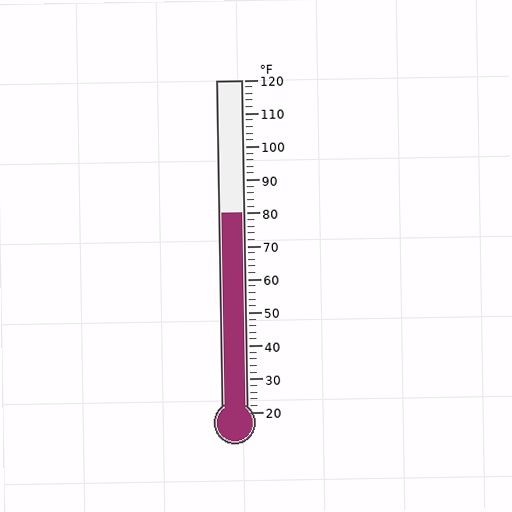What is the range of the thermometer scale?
The thermometer scale ranges from 20°F to 120°F.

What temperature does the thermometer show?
The thermometer shows approximately 80°F.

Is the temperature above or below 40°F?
The temperature is above 40°F.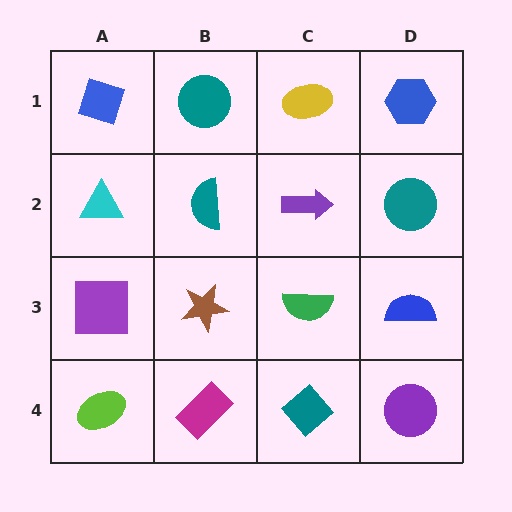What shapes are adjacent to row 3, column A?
A cyan triangle (row 2, column A), a lime ellipse (row 4, column A), a brown star (row 3, column B).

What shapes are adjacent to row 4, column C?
A green semicircle (row 3, column C), a magenta rectangle (row 4, column B), a purple circle (row 4, column D).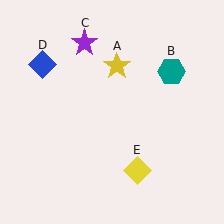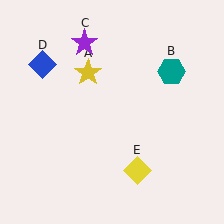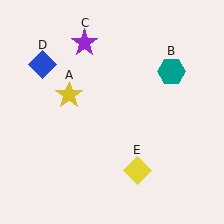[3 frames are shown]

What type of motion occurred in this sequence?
The yellow star (object A) rotated counterclockwise around the center of the scene.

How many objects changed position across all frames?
1 object changed position: yellow star (object A).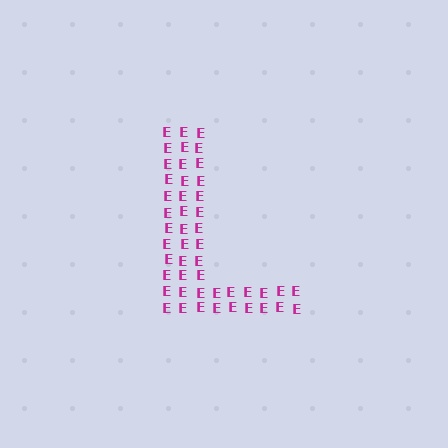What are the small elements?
The small elements are letter E's.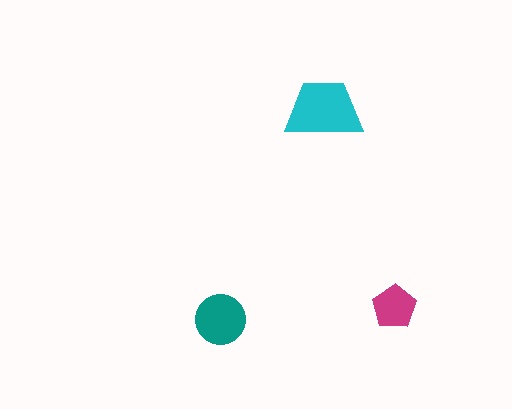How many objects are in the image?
There are 3 objects in the image.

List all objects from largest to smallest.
The cyan trapezoid, the teal circle, the magenta pentagon.